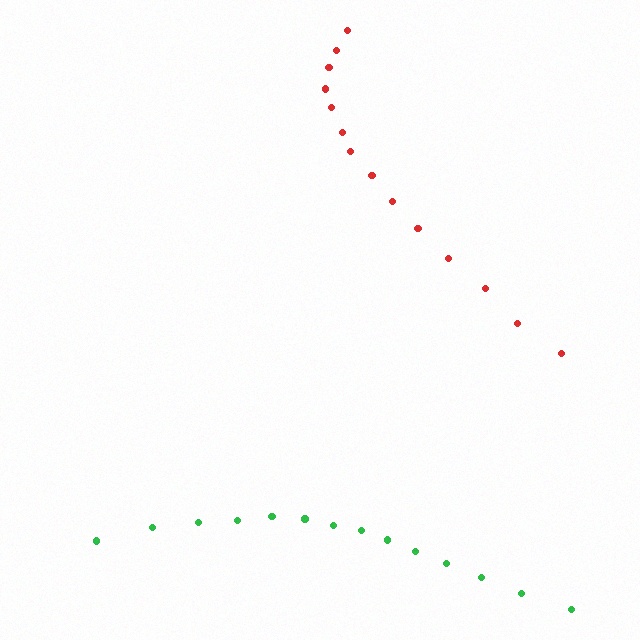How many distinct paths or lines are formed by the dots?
There are 2 distinct paths.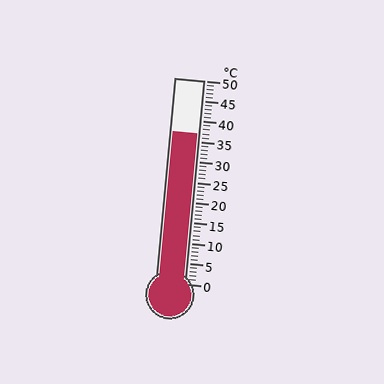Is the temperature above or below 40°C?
The temperature is below 40°C.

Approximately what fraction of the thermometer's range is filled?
The thermometer is filled to approximately 75% of its range.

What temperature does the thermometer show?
The thermometer shows approximately 37°C.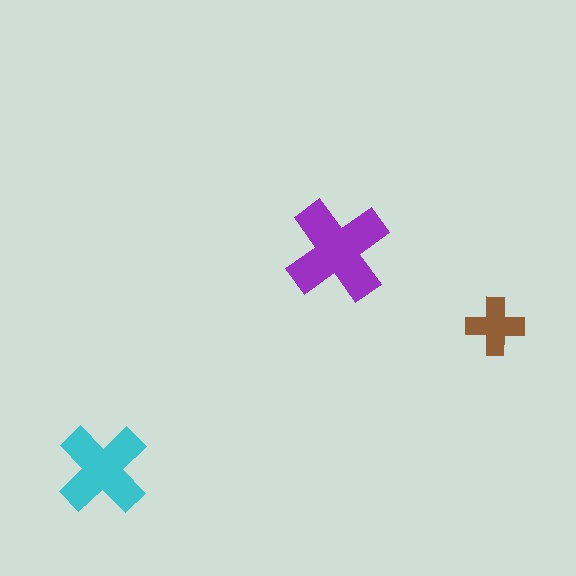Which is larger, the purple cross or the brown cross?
The purple one.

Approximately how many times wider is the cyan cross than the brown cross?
About 1.5 times wider.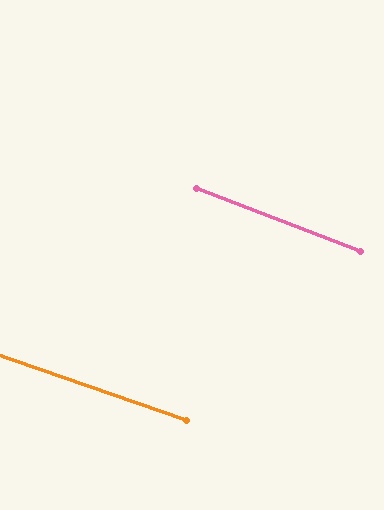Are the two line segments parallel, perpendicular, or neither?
Parallel — their directions differ by only 1.8°.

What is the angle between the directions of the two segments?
Approximately 2 degrees.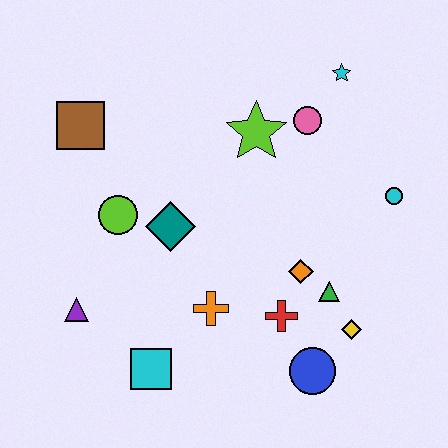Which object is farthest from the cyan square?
The cyan star is farthest from the cyan square.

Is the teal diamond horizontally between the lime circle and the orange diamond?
Yes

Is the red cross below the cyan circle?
Yes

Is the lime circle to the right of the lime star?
No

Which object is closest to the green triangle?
The orange diamond is closest to the green triangle.